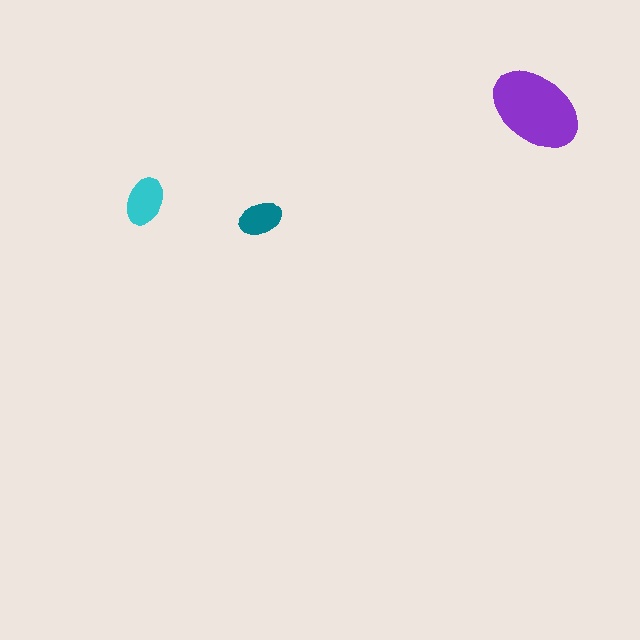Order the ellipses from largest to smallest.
the purple one, the cyan one, the teal one.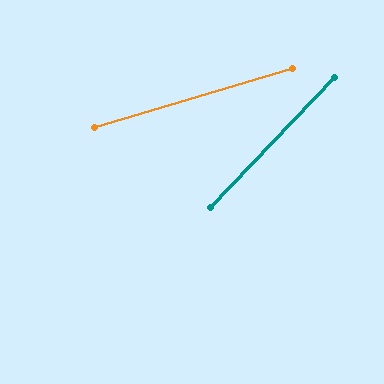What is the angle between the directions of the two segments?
Approximately 30 degrees.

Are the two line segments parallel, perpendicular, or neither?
Neither parallel nor perpendicular — they differ by about 30°.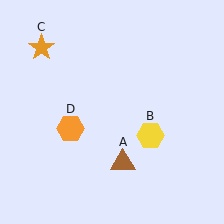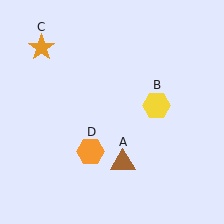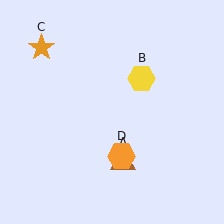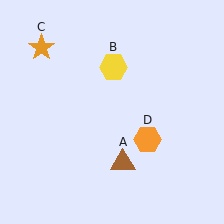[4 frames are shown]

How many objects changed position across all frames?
2 objects changed position: yellow hexagon (object B), orange hexagon (object D).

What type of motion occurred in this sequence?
The yellow hexagon (object B), orange hexagon (object D) rotated counterclockwise around the center of the scene.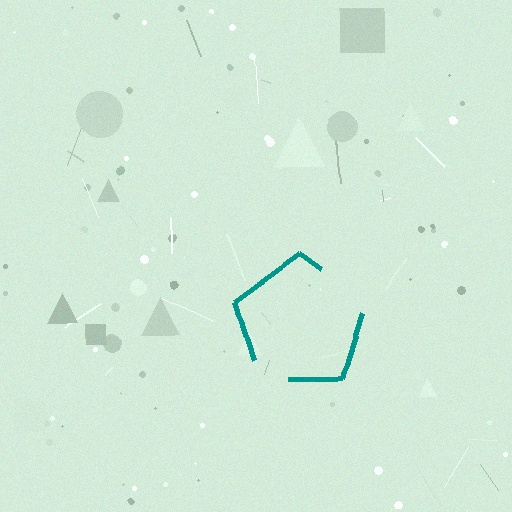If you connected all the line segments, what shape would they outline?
They would outline a pentagon.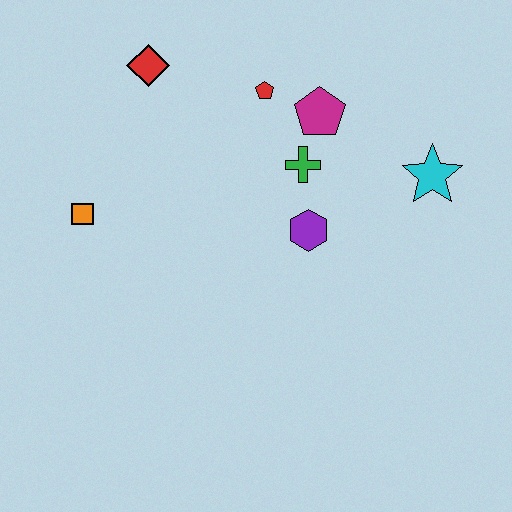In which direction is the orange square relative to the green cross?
The orange square is to the left of the green cross.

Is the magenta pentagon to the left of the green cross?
No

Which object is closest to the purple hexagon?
The green cross is closest to the purple hexagon.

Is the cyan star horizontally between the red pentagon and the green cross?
No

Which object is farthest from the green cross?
The orange square is farthest from the green cross.